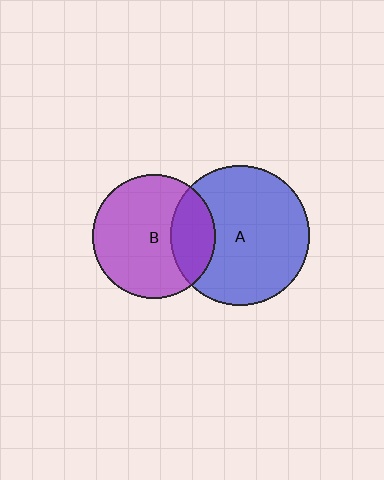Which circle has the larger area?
Circle A (blue).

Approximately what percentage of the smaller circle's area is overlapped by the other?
Approximately 25%.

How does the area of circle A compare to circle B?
Approximately 1.3 times.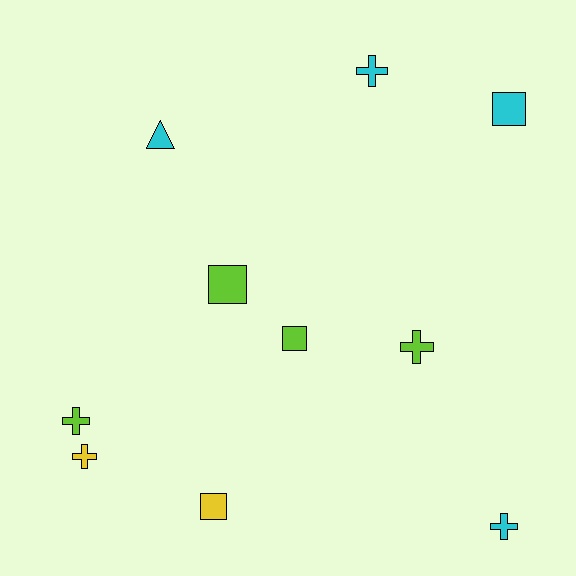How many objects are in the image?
There are 10 objects.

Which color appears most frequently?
Cyan, with 4 objects.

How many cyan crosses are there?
There are 2 cyan crosses.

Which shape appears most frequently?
Cross, with 5 objects.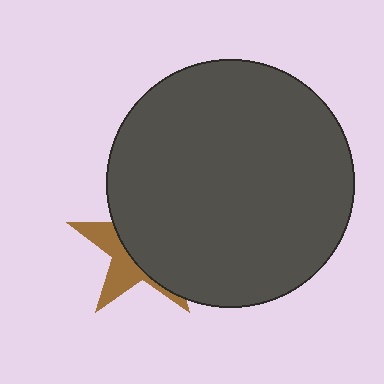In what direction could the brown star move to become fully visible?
The brown star could move left. That would shift it out from behind the dark gray circle entirely.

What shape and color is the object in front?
The object in front is a dark gray circle.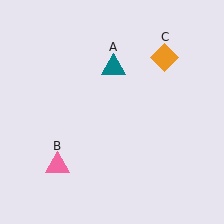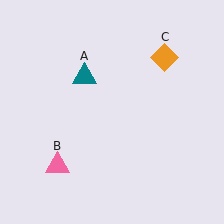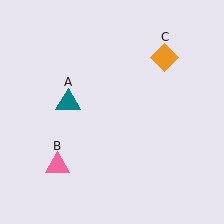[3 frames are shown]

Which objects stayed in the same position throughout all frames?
Pink triangle (object B) and orange diamond (object C) remained stationary.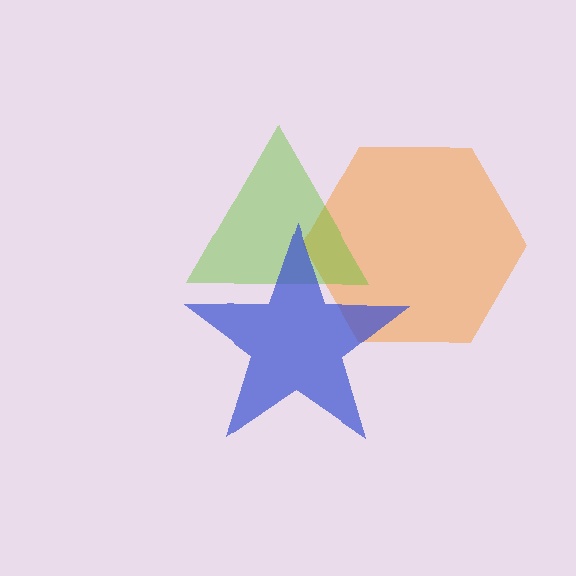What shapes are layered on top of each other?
The layered shapes are: an orange hexagon, a lime triangle, a blue star.